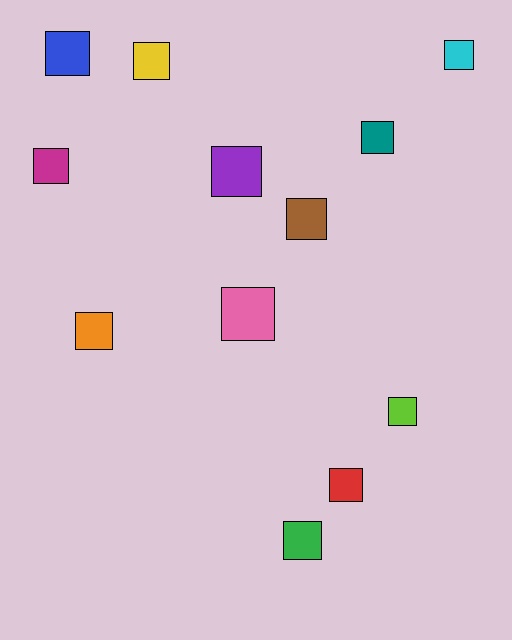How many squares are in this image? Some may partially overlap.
There are 12 squares.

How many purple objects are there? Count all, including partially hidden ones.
There is 1 purple object.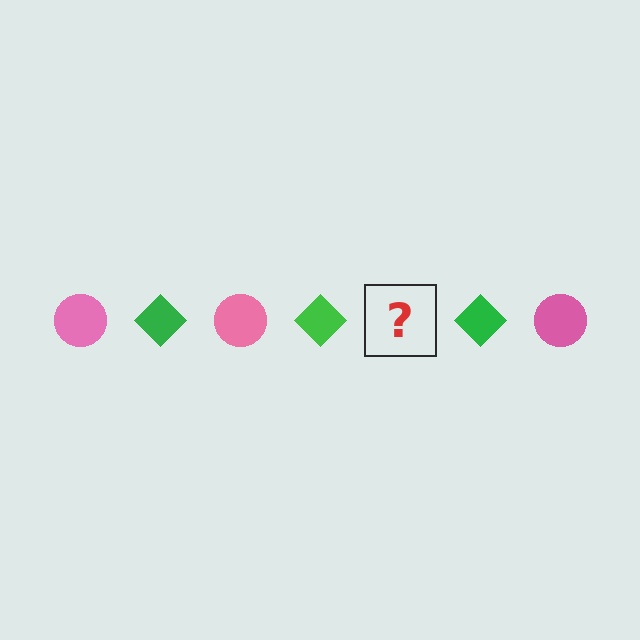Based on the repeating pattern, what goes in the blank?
The blank should be a pink circle.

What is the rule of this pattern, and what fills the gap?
The rule is that the pattern alternates between pink circle and green diamond. The gap should be filled with a pink circle.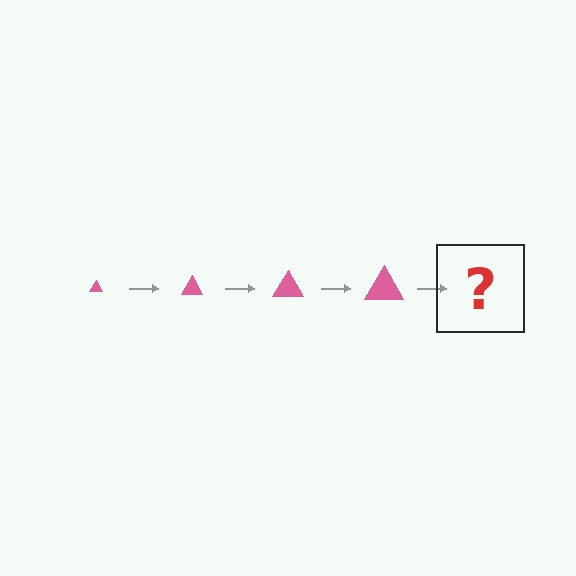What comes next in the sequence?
The next element should be a pink triangle, larger than the previous one.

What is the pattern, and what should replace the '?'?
The pattern is that the triangle gets progressively larger each step. The '?' should be a pink triangle, larger than the previous one.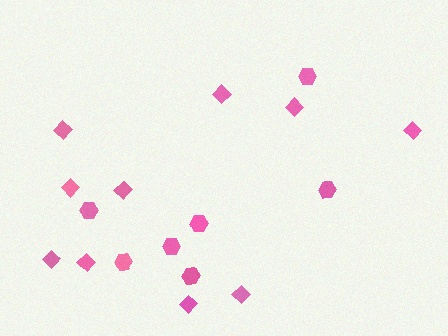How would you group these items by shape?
There are 2 groups: one group of hexagons (7) and one group of diamonds (10).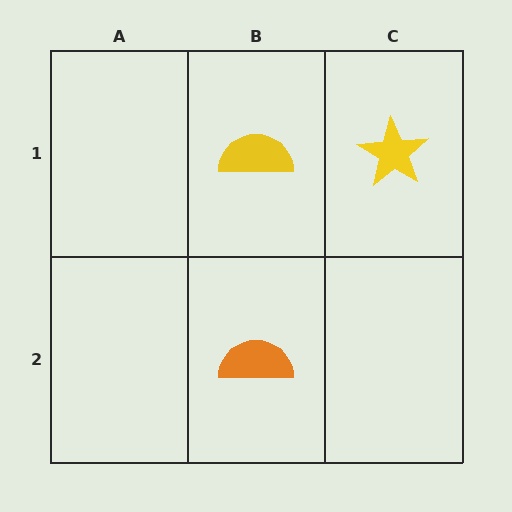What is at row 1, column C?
A yellow star.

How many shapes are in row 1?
2 shapes.